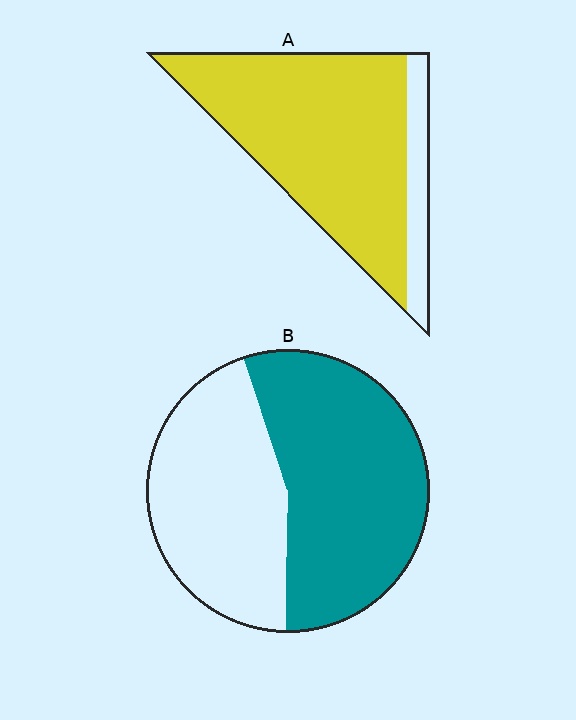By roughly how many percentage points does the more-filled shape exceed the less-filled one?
By roughly 30 percentage points (A over B).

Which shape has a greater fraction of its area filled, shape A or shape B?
Shape A.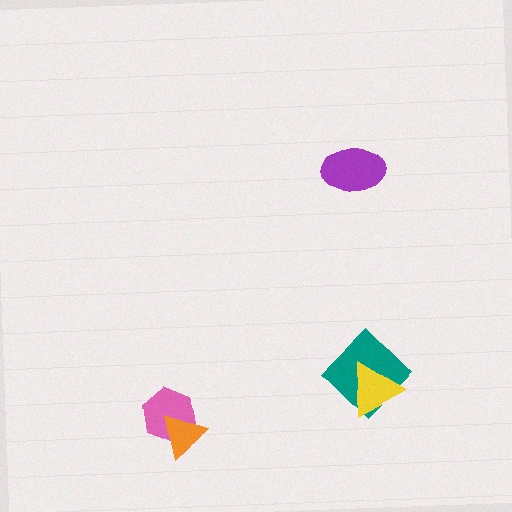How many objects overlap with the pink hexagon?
1 object overlaps with the pink hexagon.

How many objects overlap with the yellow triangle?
1 object overlaps with the yellow triangle.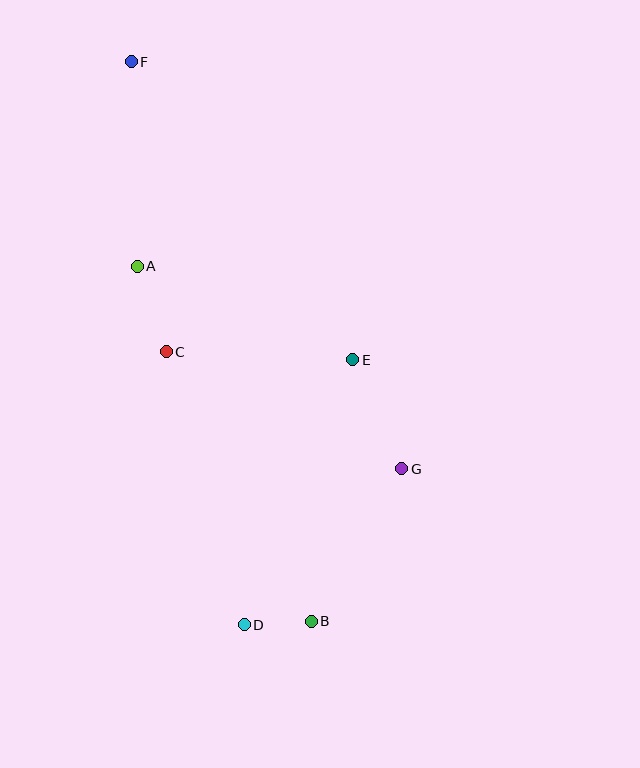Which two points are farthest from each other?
Points B and F are farthest from each other.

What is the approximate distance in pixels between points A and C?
The distance between A and C is approximately 90 pixels.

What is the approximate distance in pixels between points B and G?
The distance between B and G is approximately 177 pixels.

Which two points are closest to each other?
Points B and D are closest to each other.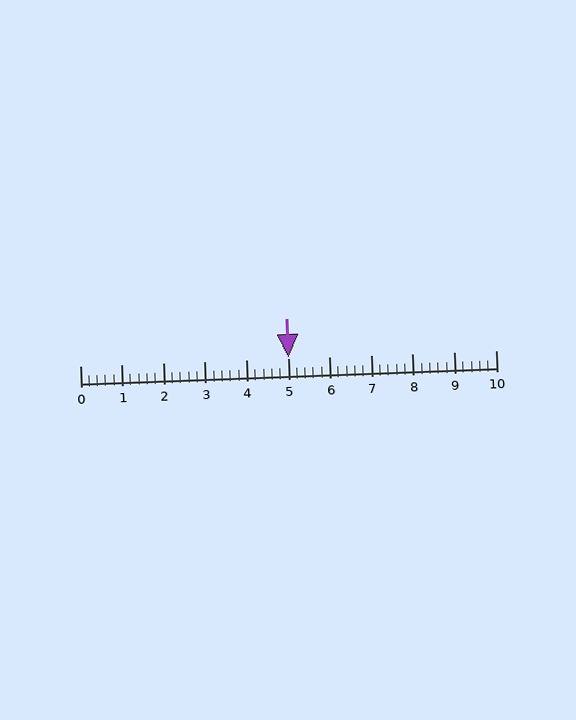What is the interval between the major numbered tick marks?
The major tick marks are spaced 1 units apart.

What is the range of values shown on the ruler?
The ruler shows values from 0 to 10.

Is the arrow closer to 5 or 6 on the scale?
The arrow is closer to 5.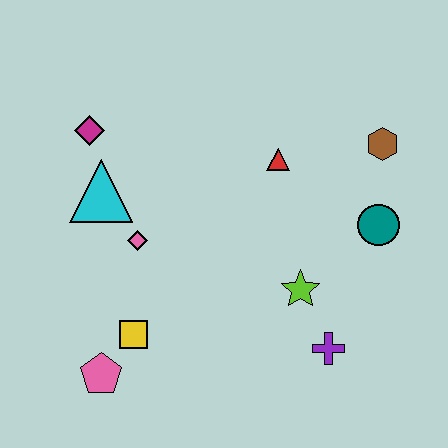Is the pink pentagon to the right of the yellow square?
No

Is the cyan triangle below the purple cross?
No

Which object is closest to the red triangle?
The brown hexagon is closest to the red triangle.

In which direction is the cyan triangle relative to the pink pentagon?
The cyan triangle is above the pink pentagon.